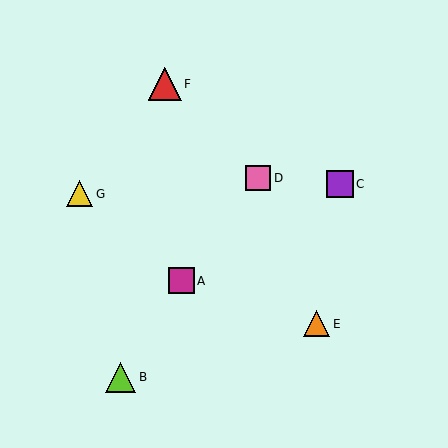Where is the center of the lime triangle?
The center of the lime triangle is at (121, 377).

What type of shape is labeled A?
Shape A is a magenta square.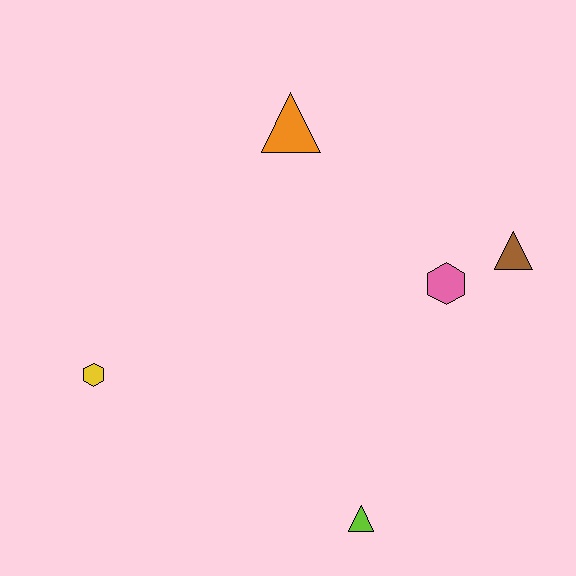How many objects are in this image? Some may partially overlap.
There are 5 objects.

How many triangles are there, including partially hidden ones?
There are 3 triangles.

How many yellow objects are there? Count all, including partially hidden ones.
There is 1 yellow object.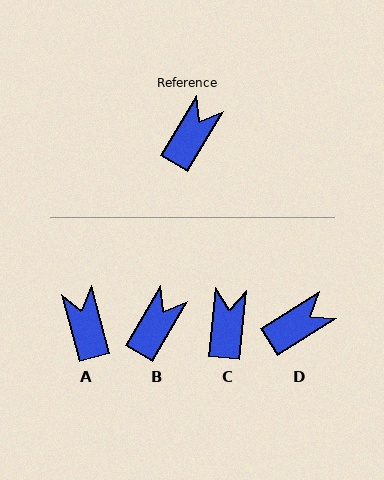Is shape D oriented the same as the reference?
No, it is off by about 28 degrees.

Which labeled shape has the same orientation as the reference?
B.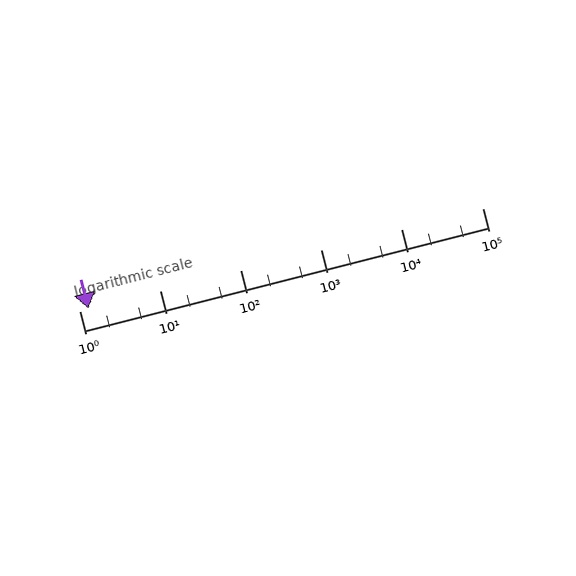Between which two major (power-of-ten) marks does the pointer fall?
The pointer is between 1 and 10.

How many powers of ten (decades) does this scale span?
The scale spans 5 decades, from 1 to 100000.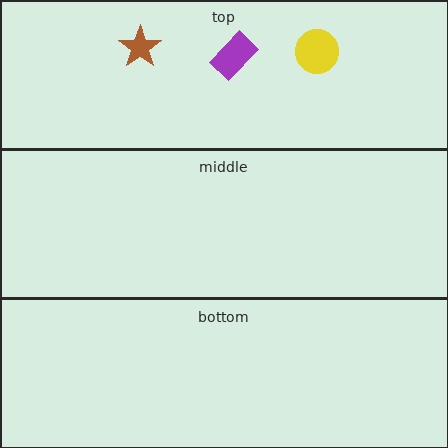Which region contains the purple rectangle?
The top region.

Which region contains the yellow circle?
The top region.